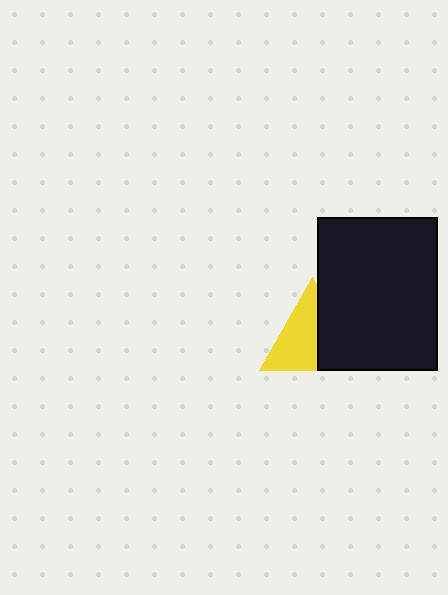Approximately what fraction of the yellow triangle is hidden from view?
Roughly 42% of the yellow triangle is hidden behind the black rectangle.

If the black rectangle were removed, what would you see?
You would see the complete yellow triangle.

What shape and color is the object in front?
The object in front is a black rectangle.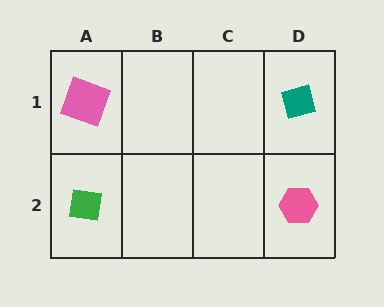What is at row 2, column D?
A pink hexagon.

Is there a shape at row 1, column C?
No, that cell is empty.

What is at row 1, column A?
A pink square.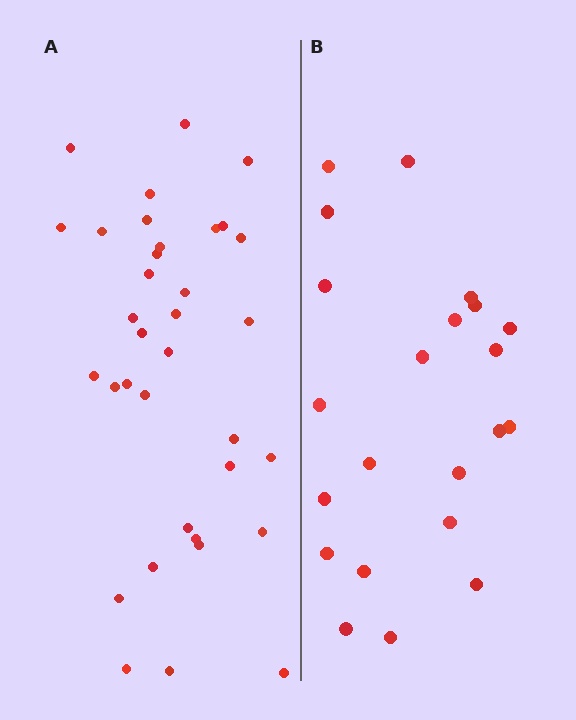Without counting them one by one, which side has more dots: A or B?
Region A (the left region) has more dots.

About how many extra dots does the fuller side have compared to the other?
Region A has approximately 15 more dots than region B.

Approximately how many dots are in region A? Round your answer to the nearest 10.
About 40 dots. (The exact count is 35, which rounds to 40.)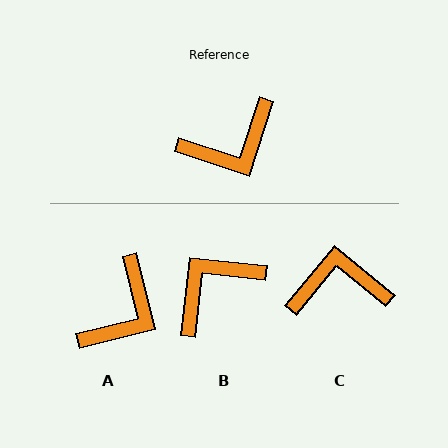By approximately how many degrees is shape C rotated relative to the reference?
Approximately 159 degrees counter-clockwise.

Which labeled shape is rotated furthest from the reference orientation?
B, about 168 degrees away.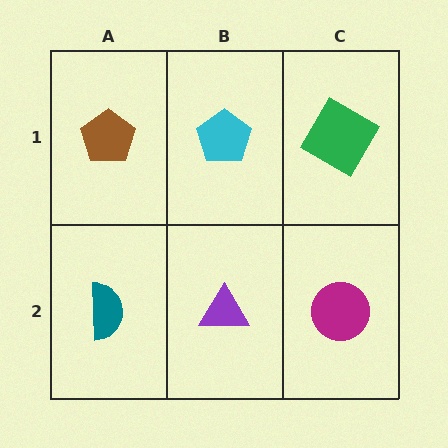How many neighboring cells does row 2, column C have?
2.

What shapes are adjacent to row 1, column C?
A magenta circle (row 2, column C), a cyan pentagon (row 1, column B).